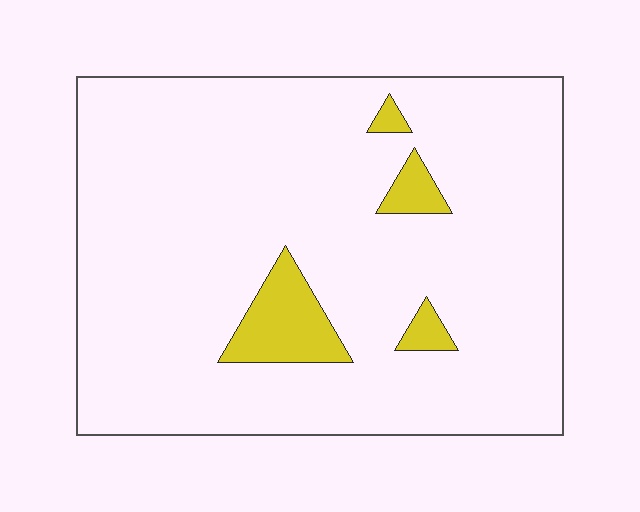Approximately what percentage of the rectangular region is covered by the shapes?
Approximately 10%.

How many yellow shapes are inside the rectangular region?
4.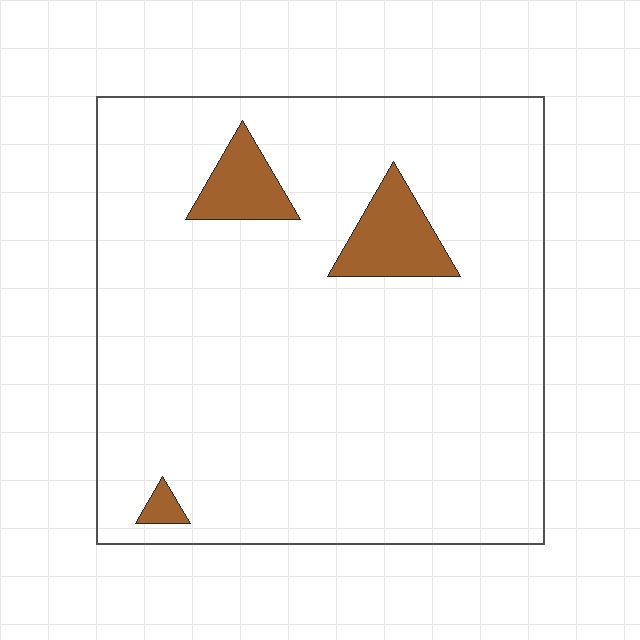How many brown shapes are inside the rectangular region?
3.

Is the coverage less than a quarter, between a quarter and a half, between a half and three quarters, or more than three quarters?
Less than a quarter.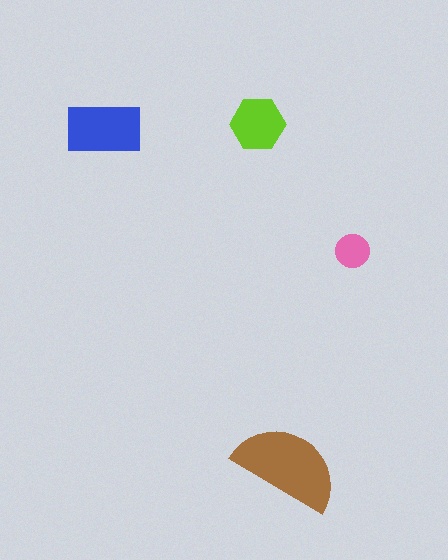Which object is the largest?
The brown semicircle.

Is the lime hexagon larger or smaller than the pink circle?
Larger.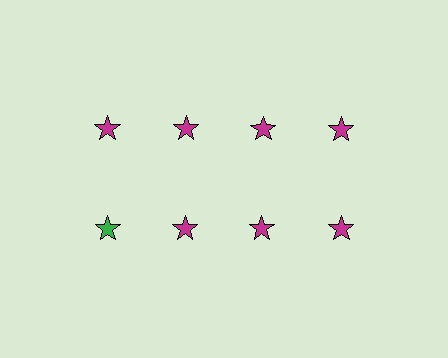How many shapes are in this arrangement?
There are 8 shapes arranged in a grid pattern.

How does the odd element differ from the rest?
It has a different color: green instead of magenta.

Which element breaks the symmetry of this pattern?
The green star in the second row, leftmost column breaks the symmetry. All other shapes are magenta stars.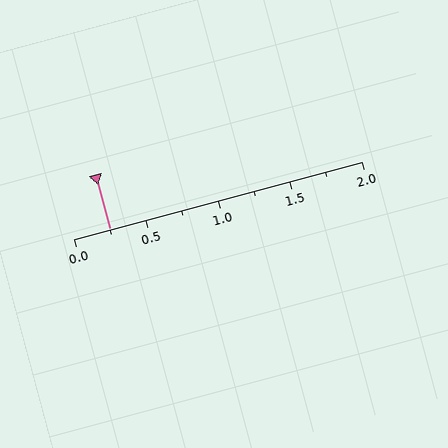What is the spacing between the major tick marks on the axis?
The major ticks are spaced 0.5 apart.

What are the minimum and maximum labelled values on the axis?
The axis runs from 0.0 to 2.0.